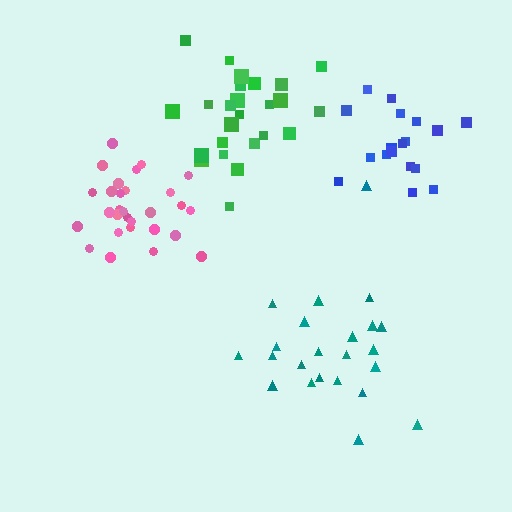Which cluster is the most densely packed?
Pink.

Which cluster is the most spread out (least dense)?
Teal.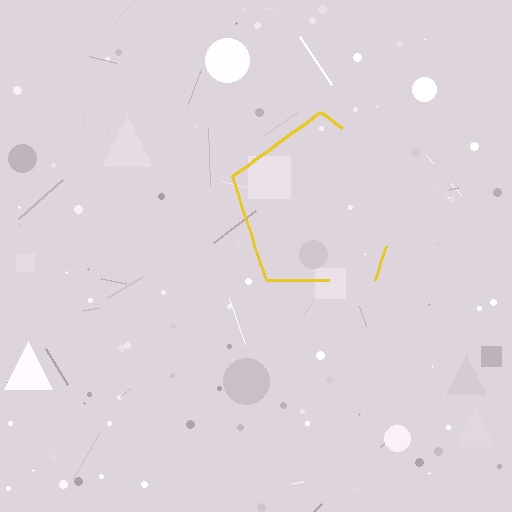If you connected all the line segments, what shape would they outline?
They would outline a pentagon.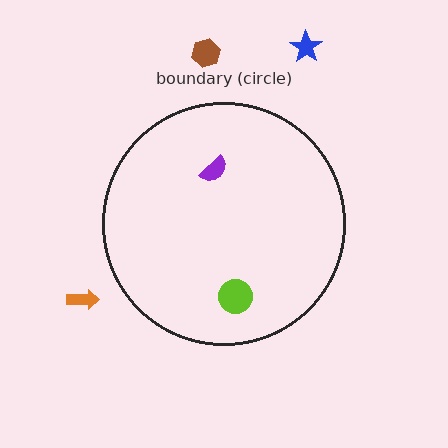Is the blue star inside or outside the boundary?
Outside.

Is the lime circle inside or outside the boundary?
Inside.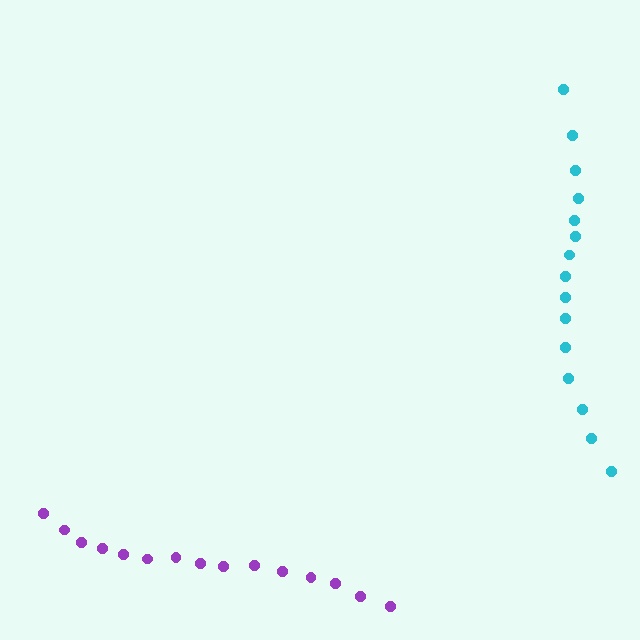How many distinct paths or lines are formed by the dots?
There are 2 distinct paths.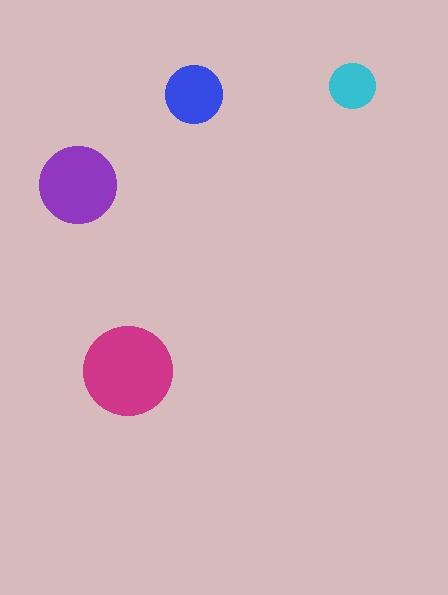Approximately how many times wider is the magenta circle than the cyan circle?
About 2 times wider.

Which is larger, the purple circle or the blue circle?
The purple one.